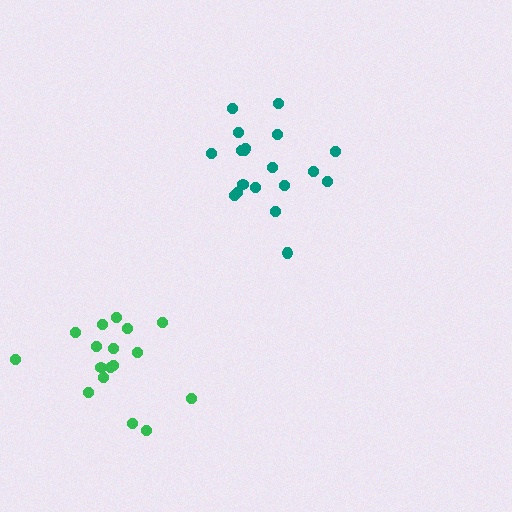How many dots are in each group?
Group 1: 19 dots, Group 2: 17 dots (36 total).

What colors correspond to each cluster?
The clusters are colored: teal, green.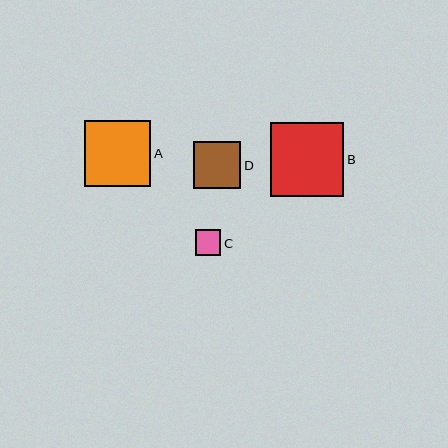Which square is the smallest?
Square C is the smallest with a size of approximately 25 pixels.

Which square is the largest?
Square B is the largest with a size of approximately 73 pixels.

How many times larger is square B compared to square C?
Square B is approximately 2.9 times the size of square C.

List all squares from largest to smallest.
From largest to smallest: B, A, D, C.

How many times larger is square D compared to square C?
Square D is approximately 1.9 times the size of square C.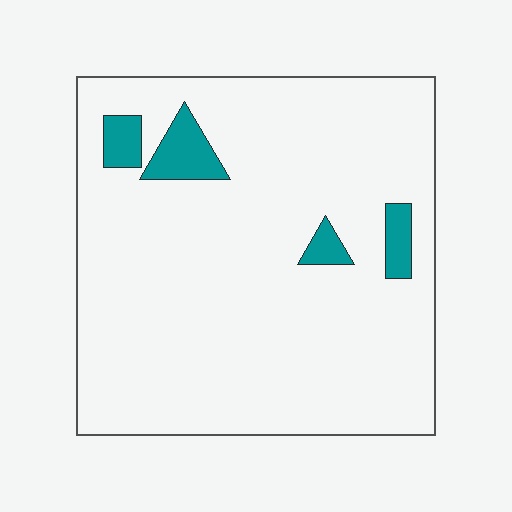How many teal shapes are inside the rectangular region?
4.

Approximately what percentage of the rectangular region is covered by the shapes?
Approximately 5%.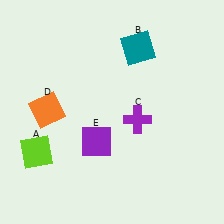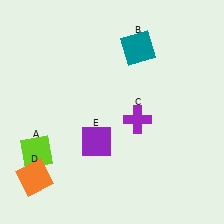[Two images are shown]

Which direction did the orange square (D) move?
The orange square (D) moved down.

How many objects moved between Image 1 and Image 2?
1 object moved between the two images.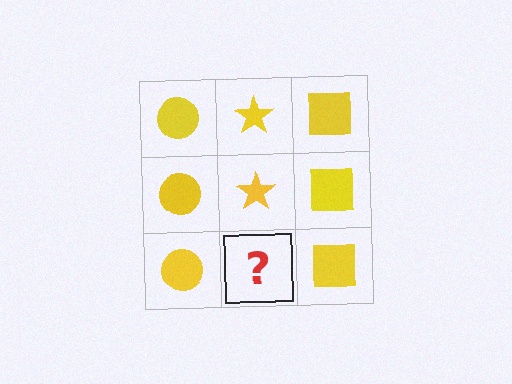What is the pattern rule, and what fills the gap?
The rule is that each column has a consistent shape. The gap should be filled with a yellow star.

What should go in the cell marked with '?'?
The missing cell should contain a yellow star.